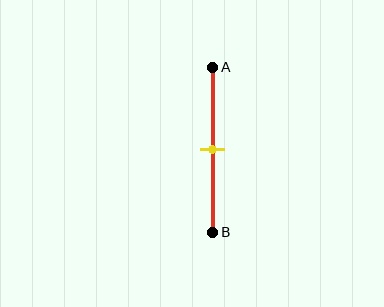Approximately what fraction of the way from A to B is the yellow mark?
The yellow mark is approximately 50% of the way from A to B.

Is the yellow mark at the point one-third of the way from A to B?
No, the mark is at about 50% from A, not at the 33% one-third point.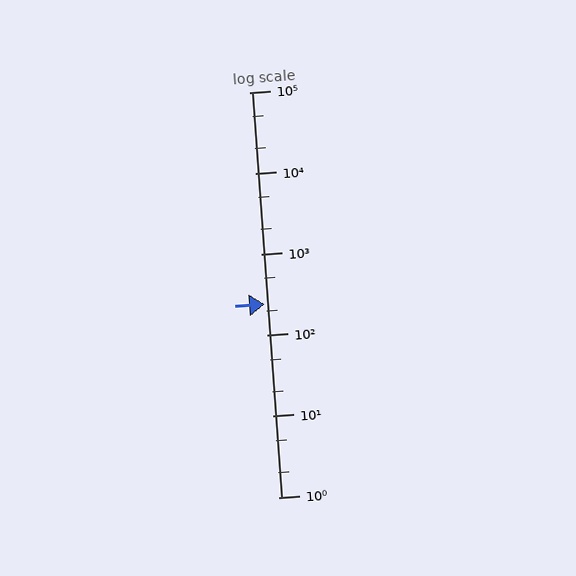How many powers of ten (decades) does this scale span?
The scale spans 5 decades, from 1 to 100000.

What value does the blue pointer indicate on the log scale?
The pointer indicates approximately 240.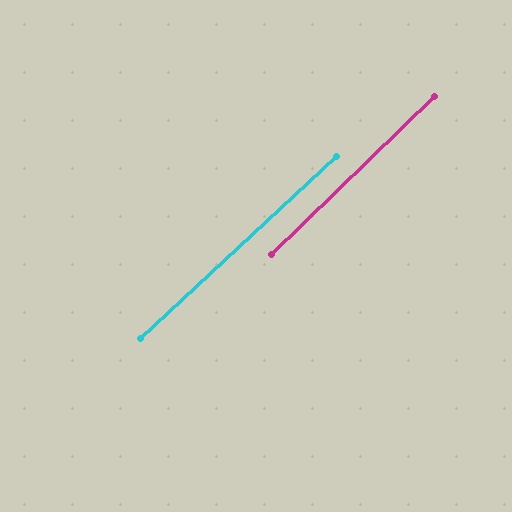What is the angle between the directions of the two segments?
Approximately 1 degree.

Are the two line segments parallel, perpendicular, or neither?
Parallel — their directions differ by only 1.3°.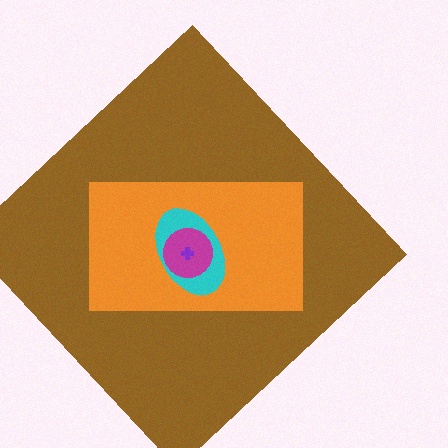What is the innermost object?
The purple cross.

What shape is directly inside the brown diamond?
The orange rectangle.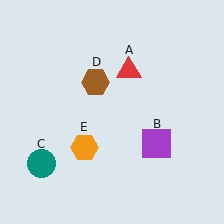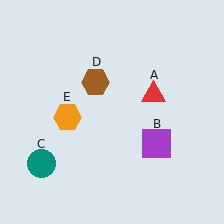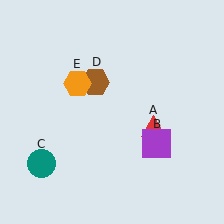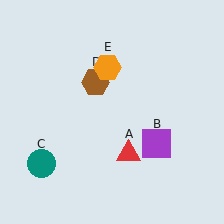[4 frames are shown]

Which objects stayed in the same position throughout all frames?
Purple square (object B) and teal circle (object C) and brown hexagon (object D) remained stationary.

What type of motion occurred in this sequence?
The red triangle (object A), orange hexagon (object E) rotated clockwise around the center of the scene.